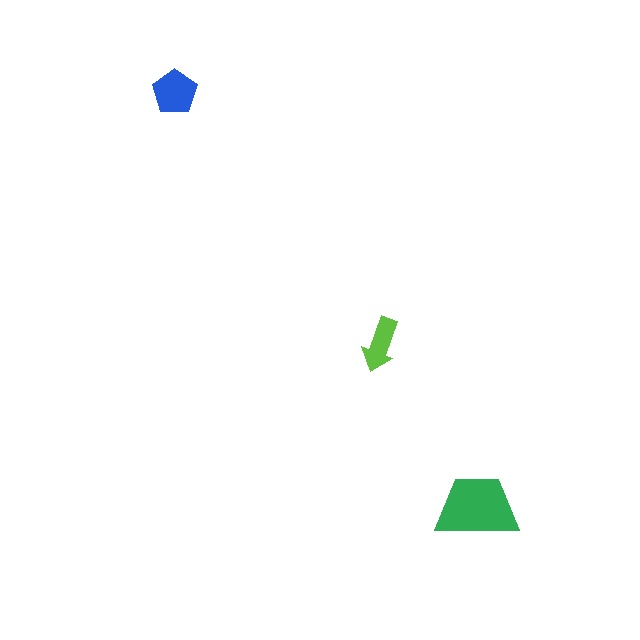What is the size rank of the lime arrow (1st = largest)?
3rd.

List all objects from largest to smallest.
The green trapezoid, the blue pentagon, the lime arrow.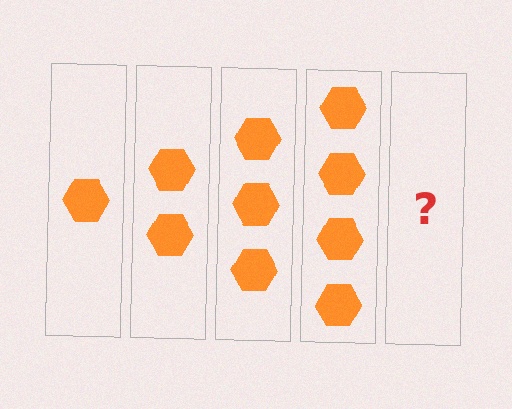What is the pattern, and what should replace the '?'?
The pattern is that each step adds one more hexagon. The '?' should be 5 hexagons.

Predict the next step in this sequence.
The next step is 5 hexagons.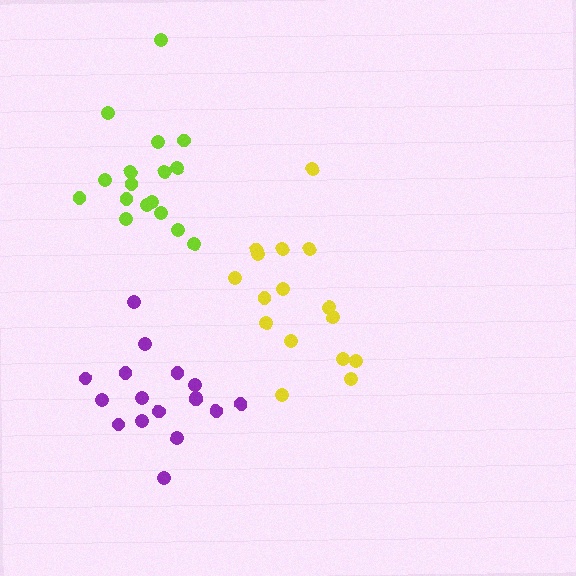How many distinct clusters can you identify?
There are 3 distinct clusters.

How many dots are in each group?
Group 1: 17 dots, Group 2: 17 dots, Group 3: 16 dots (50 total).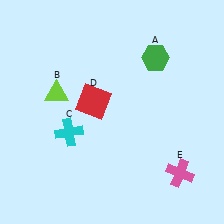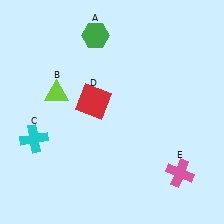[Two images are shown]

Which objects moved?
The objects that moved are: the green hexagon (A), the cyan cross (C).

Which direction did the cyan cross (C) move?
The cyan cross (C) moved left.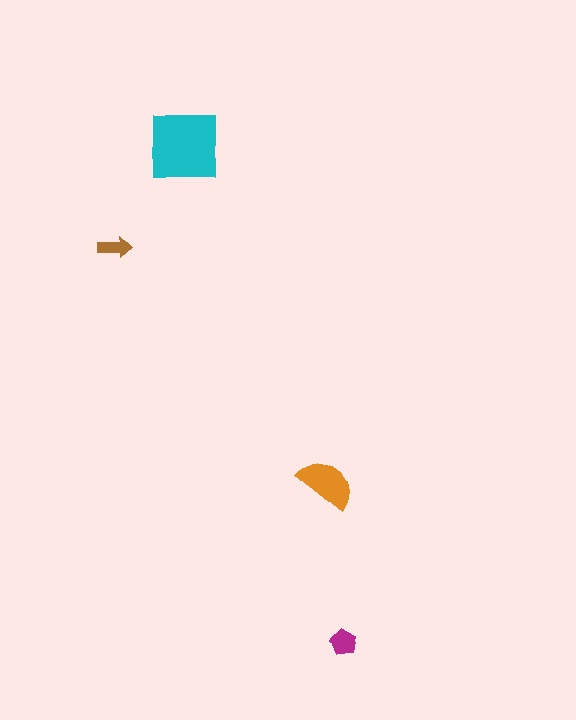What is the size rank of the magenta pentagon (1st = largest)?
3rd.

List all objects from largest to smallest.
The cyan square, the orange semicircle, the magenta pentagon, the brown arrow.